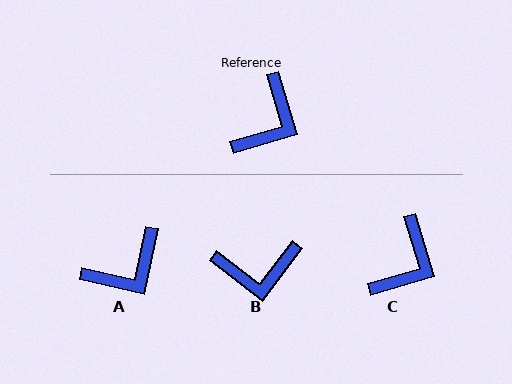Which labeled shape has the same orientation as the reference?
C.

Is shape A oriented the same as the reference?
No, it is off by about 29 degrees.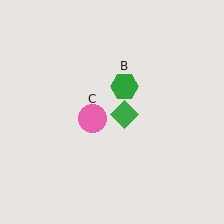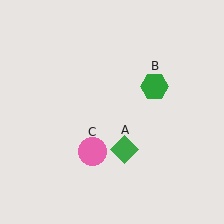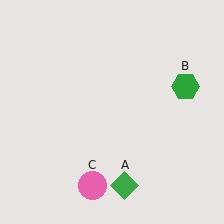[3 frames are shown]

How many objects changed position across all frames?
3 objects changed position: green diamond (object A), green hexagon (object B), pink circle (object C).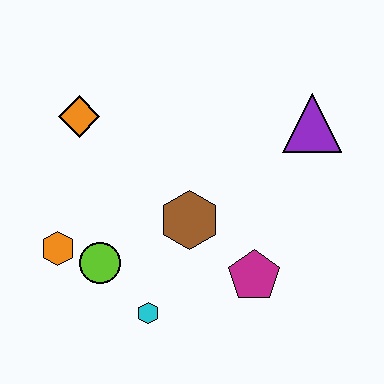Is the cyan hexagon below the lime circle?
Yes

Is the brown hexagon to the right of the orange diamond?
Yes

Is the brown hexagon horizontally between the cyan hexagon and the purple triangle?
Yes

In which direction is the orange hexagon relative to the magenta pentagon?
The orange hexagon is to the left of the magenta pentagon.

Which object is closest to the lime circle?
The orange hexagon is closest to the lime circle.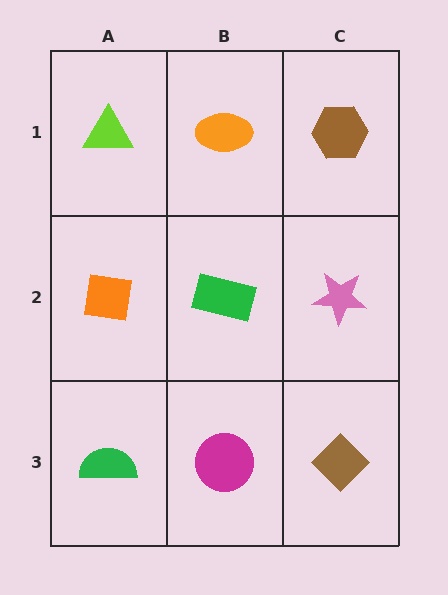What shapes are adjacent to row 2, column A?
A lime triangle (row 1, column A), a green semicircle (row 3, column A), a green rectangle (row 2, column B).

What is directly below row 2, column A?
A green semicircle.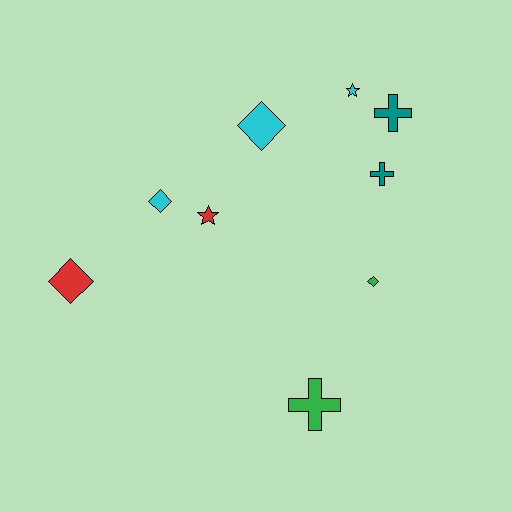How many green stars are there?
There are no green stars.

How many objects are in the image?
There are 9 objects.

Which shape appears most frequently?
Diamond, with 4 objects.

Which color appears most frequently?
Cyan, with 3 objects.